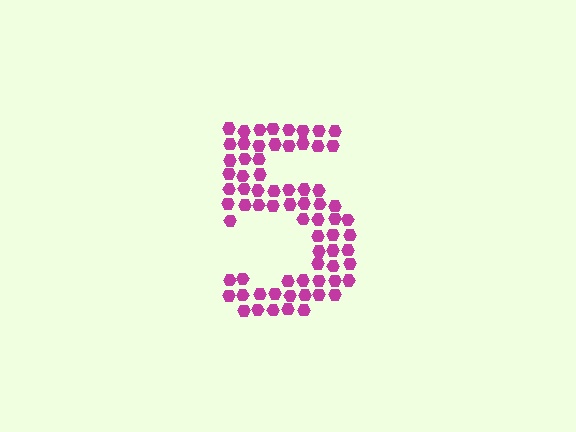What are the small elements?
The small elements are hexagons.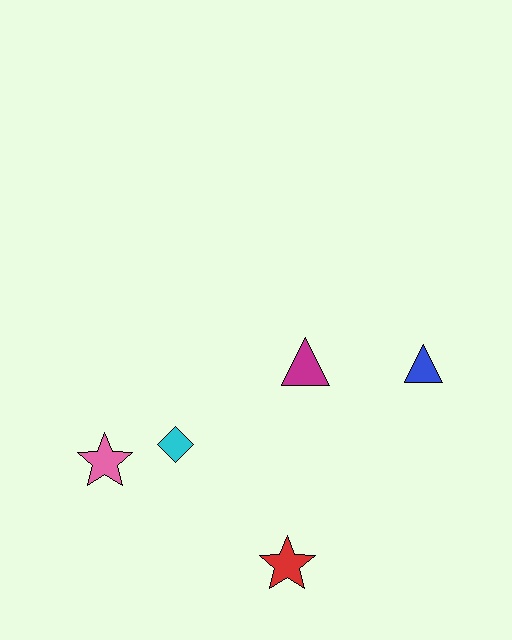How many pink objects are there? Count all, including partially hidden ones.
There is 1 pink object.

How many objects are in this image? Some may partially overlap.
There are 5 objects.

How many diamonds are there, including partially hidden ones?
There is 1 diamond.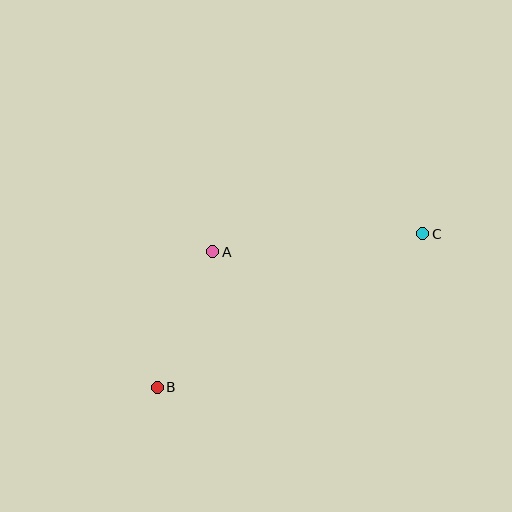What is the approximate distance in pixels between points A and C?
The distance between A and C is approximately 211 pixels.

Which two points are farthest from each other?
Points B and C are farthest from each other.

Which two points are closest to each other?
Points A and B are closest to each other.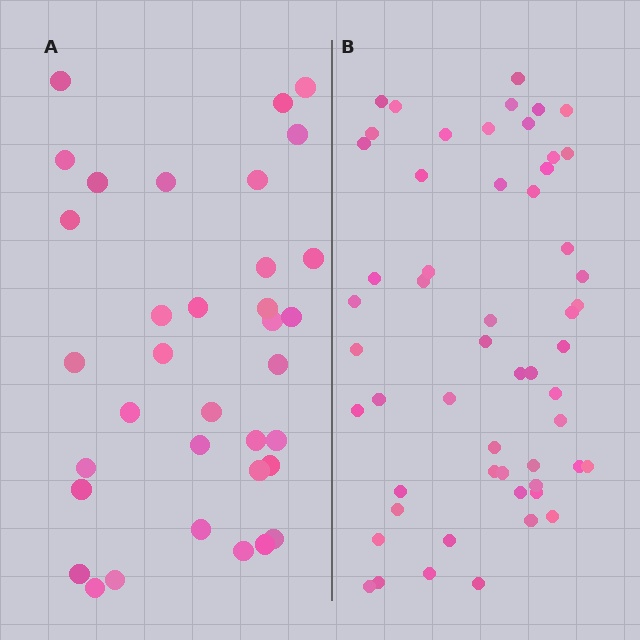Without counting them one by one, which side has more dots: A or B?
Region B (the right region) has more dots.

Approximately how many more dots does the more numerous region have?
Region B has approximately 20 more dots than region A.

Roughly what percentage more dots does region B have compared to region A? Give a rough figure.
About 55% more.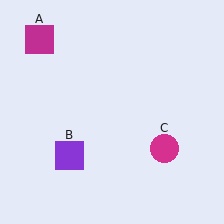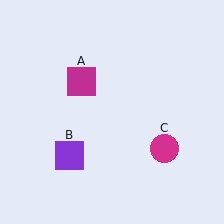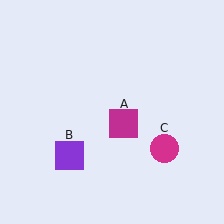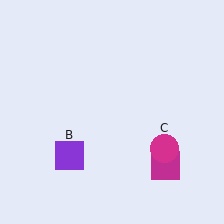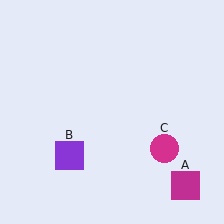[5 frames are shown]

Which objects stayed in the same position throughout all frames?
Purple square (object B) and magenta circle (object C) remained stationary.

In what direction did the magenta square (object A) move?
The magenta square (object A) moved down and to the right.